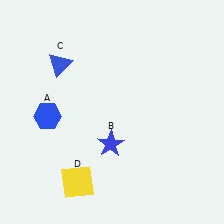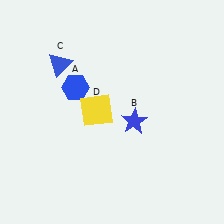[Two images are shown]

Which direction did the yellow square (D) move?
The yellow square (D) moved up.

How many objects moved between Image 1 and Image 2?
3 objects moved between the two images.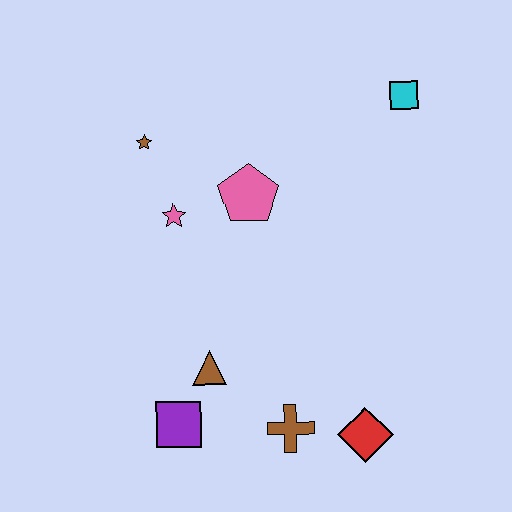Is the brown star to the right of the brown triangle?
No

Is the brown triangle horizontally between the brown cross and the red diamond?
No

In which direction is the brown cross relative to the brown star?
The brown cross is below the brown star.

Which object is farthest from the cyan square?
The purple square is farthest from the cyan square.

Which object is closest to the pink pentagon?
The pink star is closest to the pink pentagon.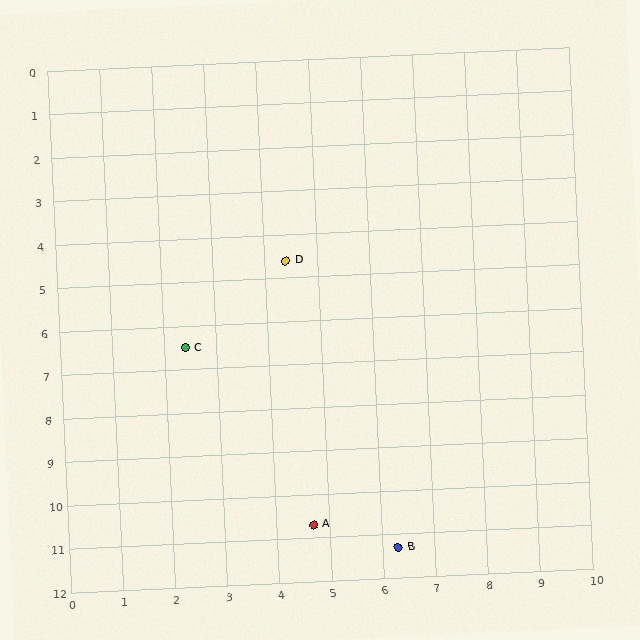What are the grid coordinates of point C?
Point C is at approximately (2.4, 6.5).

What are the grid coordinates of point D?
Point D is at approximately (4.4, 4.6).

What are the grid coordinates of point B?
Point B is at approximately (6.3, 11.3).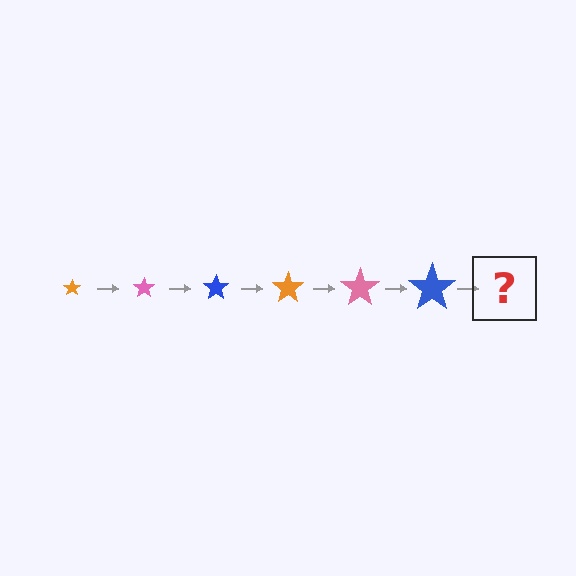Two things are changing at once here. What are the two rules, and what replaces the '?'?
The two rules are that the star grows larger each step and the color cycles through orange, pink, and blue. The '?' should be an orange star, larger than the previous one.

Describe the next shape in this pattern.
It should be an orange star, larger than the previous one.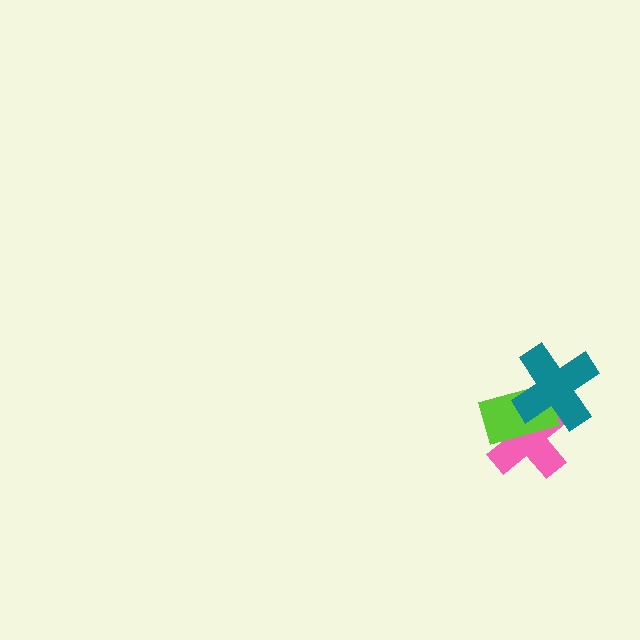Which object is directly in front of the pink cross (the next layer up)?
The lime rectangle is directly in front of the pink cross.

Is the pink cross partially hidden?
Yes, it is partially covered by another shape.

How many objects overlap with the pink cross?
2 objects overlap with the pink cross.